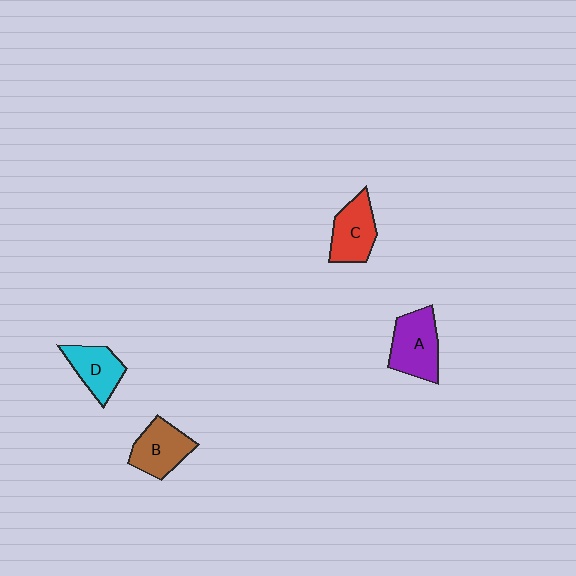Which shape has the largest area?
Shape A (purple).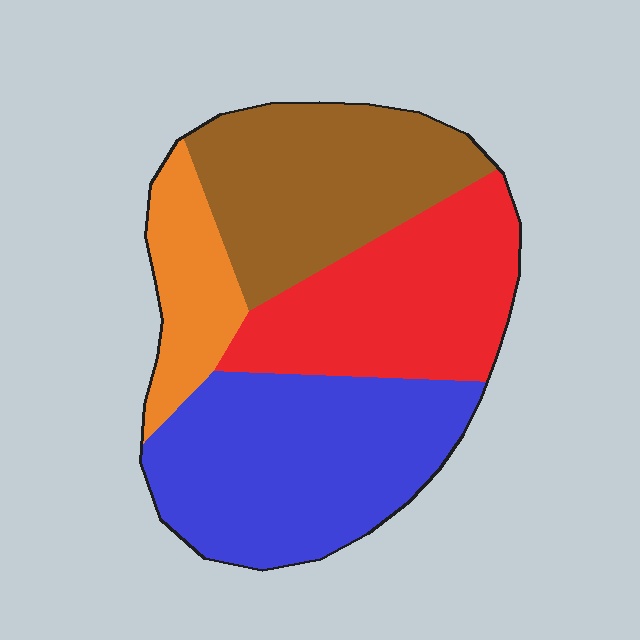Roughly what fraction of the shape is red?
Red covers about 25% of the shape.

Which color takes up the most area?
Blue, at roughly 35%.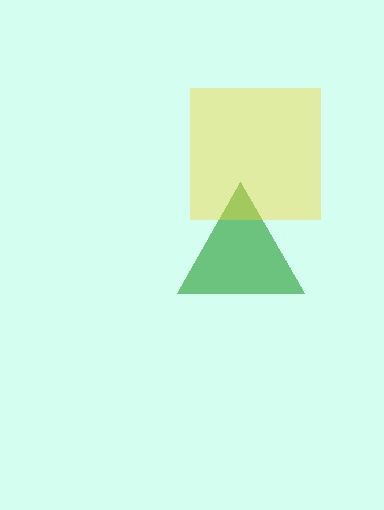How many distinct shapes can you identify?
There are 2 distinct shapes: a green triangle, a yellow square.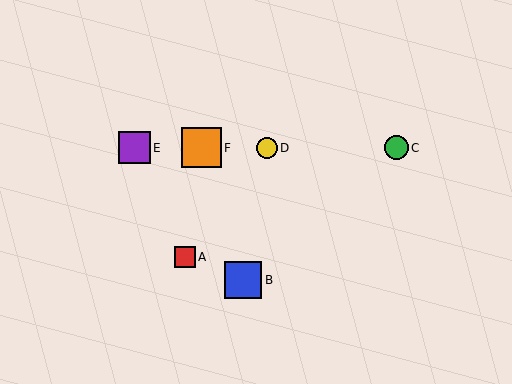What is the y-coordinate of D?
Object D is at y≈148.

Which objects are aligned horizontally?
Objects C, D, E, F are aligned horizontally.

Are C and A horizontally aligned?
No, C is at y≈148 and A is at y≈257.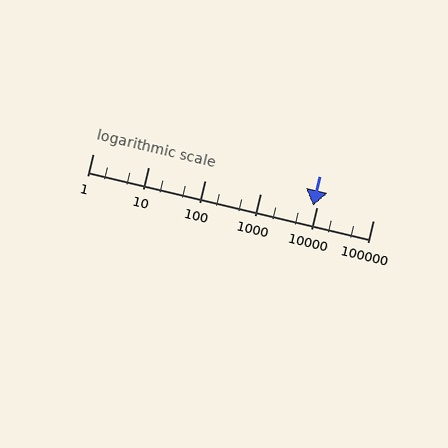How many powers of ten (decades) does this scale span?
The scale spans 5 decades, from 1 to 100000.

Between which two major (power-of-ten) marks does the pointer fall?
The pointer is between 1000 and 10000.